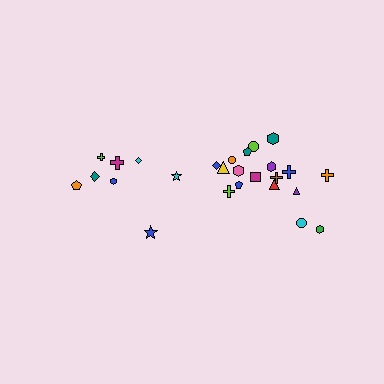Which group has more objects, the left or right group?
The right group.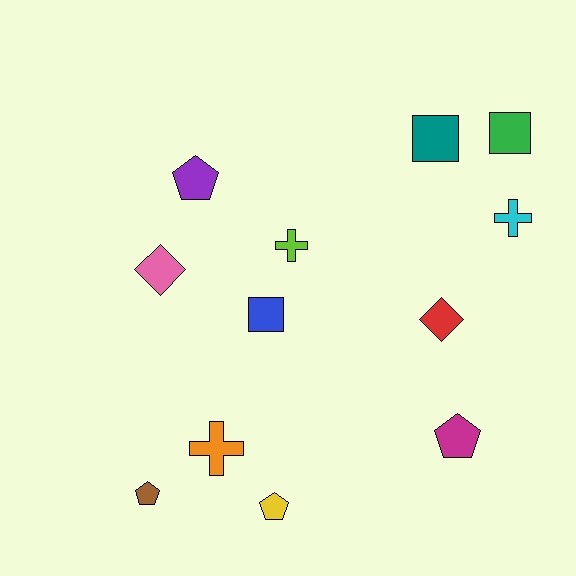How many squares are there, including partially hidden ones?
There are 3 squares.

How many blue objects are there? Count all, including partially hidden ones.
There is 1 blue object.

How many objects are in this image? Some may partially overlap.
There are 12 objects.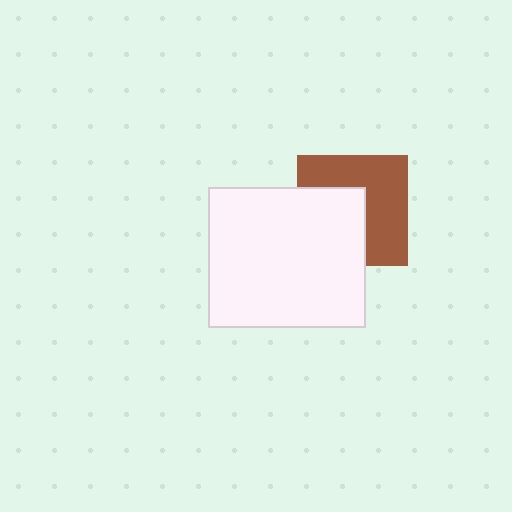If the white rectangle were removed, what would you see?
You would see the complete brown square.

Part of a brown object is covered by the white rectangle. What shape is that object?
It is a square.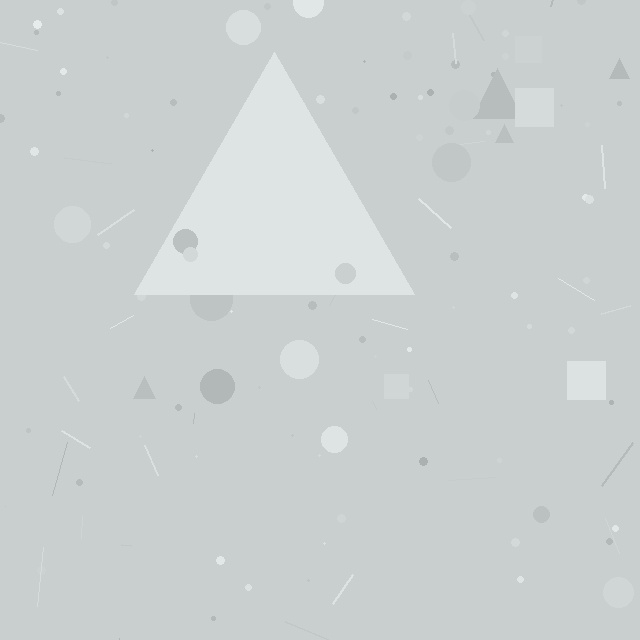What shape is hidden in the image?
A triangle is hidden in the image.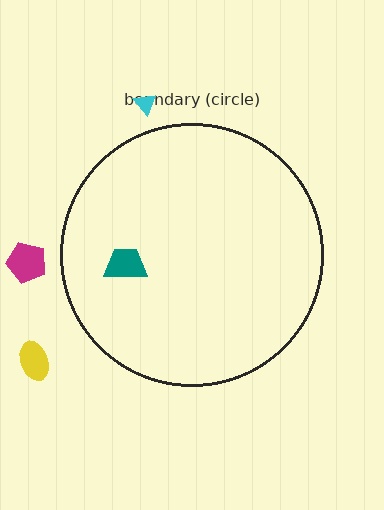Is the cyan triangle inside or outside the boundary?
Outside.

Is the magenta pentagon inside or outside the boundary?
Outside.